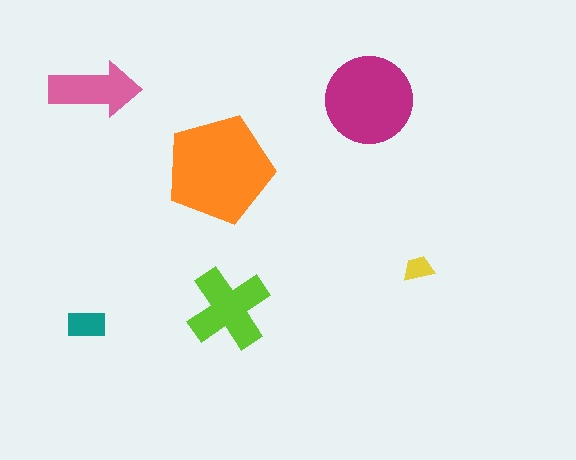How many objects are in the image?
There are 6 objects in the image.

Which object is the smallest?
The yellow trapezoid.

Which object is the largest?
The orange pentagon.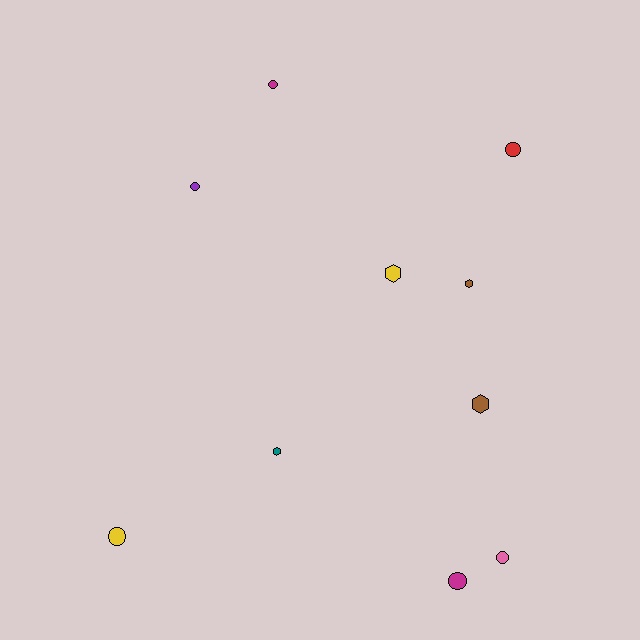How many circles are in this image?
There are 6 circles.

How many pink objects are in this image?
There is 1 pink object.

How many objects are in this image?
There are 10 objects.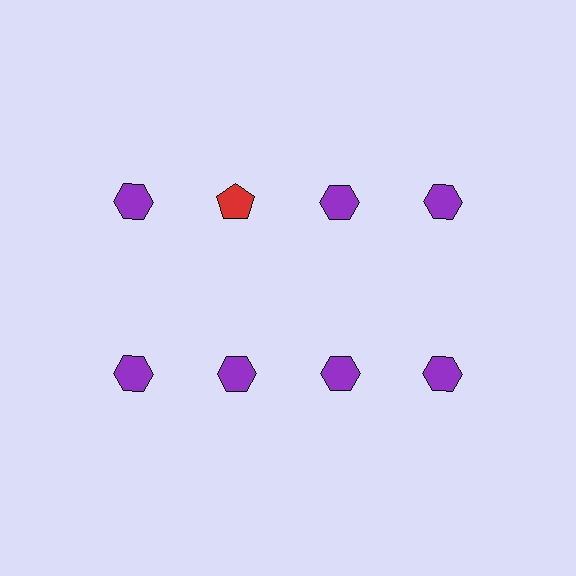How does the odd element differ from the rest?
It differs in both color (red instead of purple) and shape (pentagon instead of hexagon).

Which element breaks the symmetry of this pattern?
The red pentagon in the top row, second from left column breaks the symmetry. All other shapes are purple hexagons.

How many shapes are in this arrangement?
There are 8 shapes arranged in a grid pattern.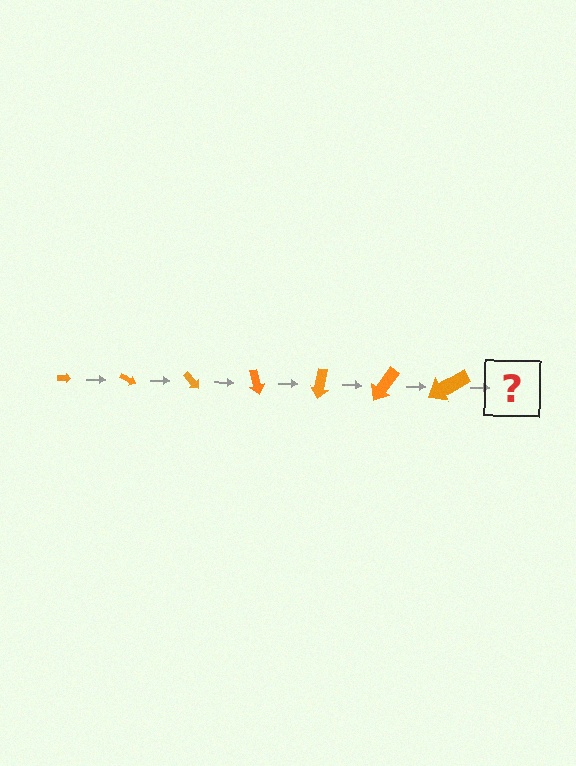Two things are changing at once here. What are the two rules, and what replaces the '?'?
The two rules are that the arrow grows larger each step and it rotates 25 degrees each step. The '?' should be an arrow, larger than the previous one and rotated 175 degrees from the start.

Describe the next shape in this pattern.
It should be an arrow, larger than the previous one and rotated 175 degrees from the start.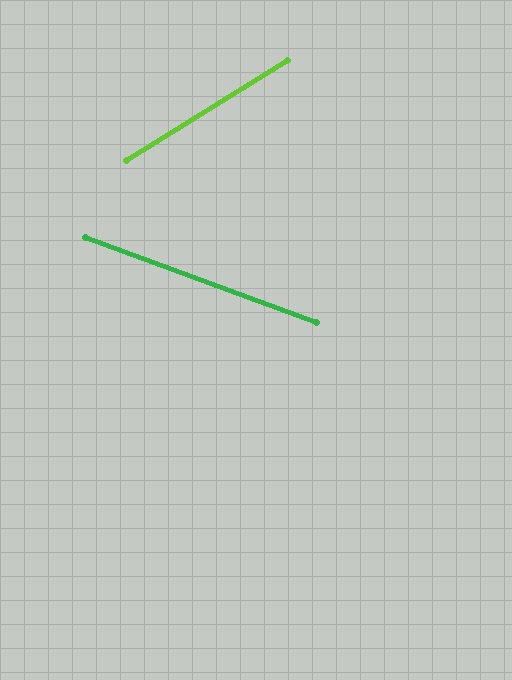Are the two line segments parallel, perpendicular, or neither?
Neither parallel nor perpendicular — they differ by about 52°.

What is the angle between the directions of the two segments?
Approximately 52 degrees.